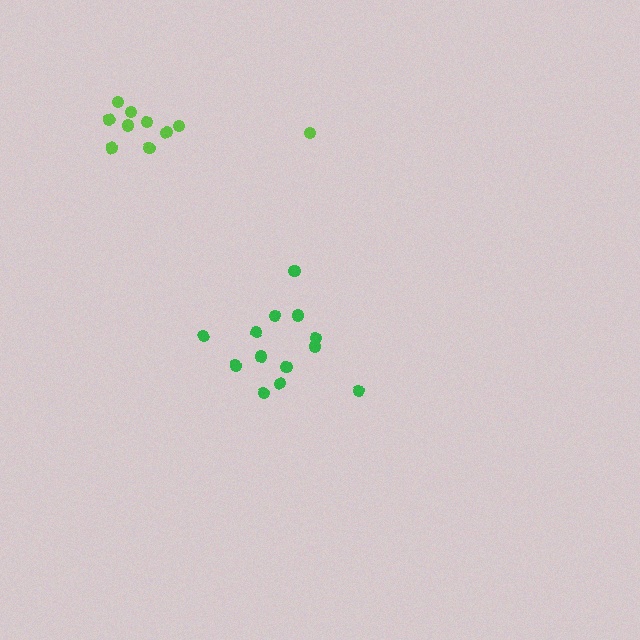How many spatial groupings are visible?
There are 2 spatial groupings.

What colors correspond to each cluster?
The clusters are colored: lime, green.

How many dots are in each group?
Group 1: 10 dots, Group 2: 13 dots (23 total).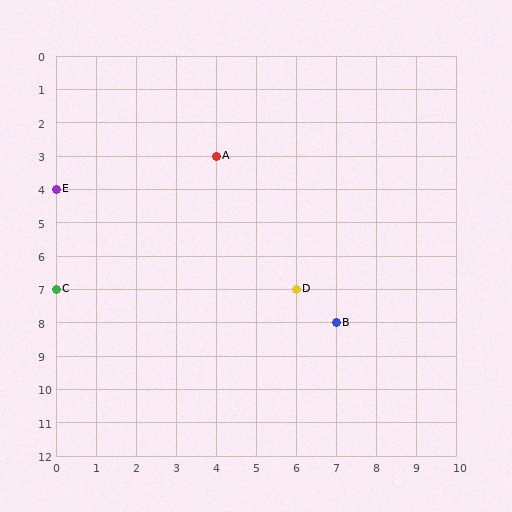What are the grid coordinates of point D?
Point D is at grid coordinates (6, 7).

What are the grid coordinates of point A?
Point A is at grid coordinates (4, 3).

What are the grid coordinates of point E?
Point E is at grid coordinates (0, 4).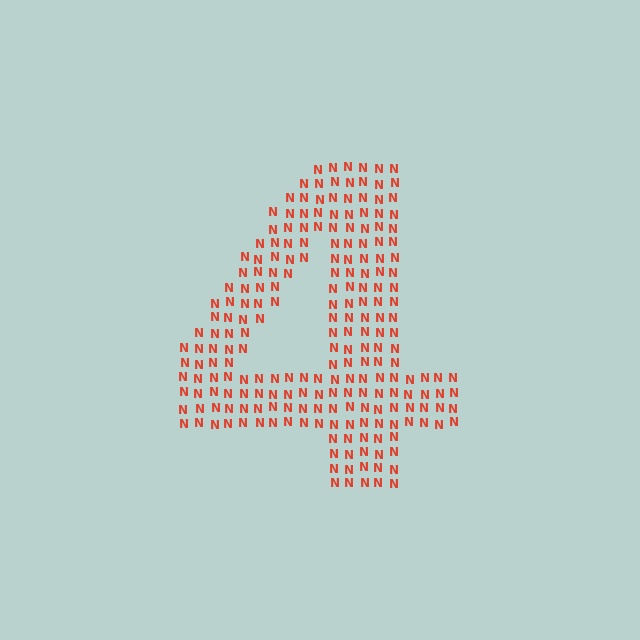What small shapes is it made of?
It is made of small letter N's.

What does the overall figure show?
The overall figure shows the digit 4.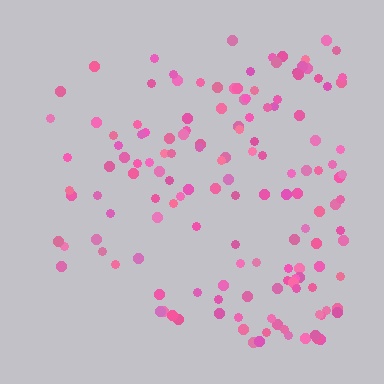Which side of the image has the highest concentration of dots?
The right.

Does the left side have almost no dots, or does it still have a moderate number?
Still a moderate number, just noticeably fewer than the right.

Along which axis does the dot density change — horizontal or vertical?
Horizontal.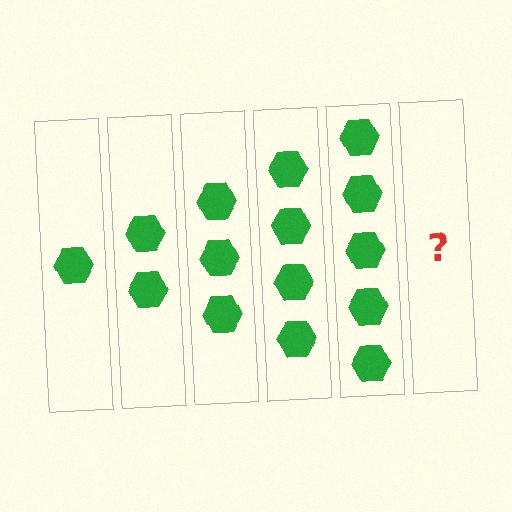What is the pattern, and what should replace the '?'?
The pattern is that each step adds one more hexagon. The '?' should be 6 hexagons.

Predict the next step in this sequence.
The next step is 6 hexagons.